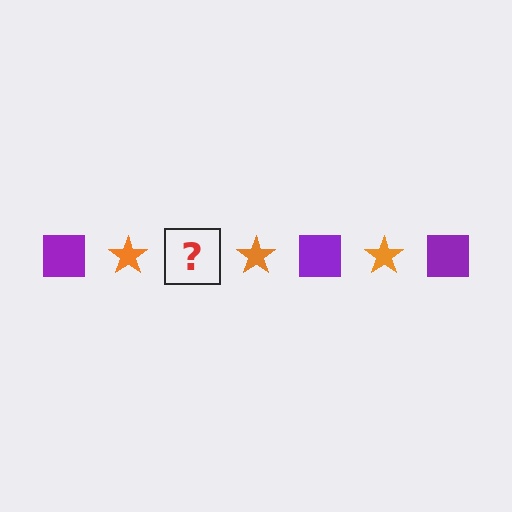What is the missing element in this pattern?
The missing element is a purple square.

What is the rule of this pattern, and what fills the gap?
The rule is that the pattern alternates between purple square and orange star. The gap should be filled with a purple square.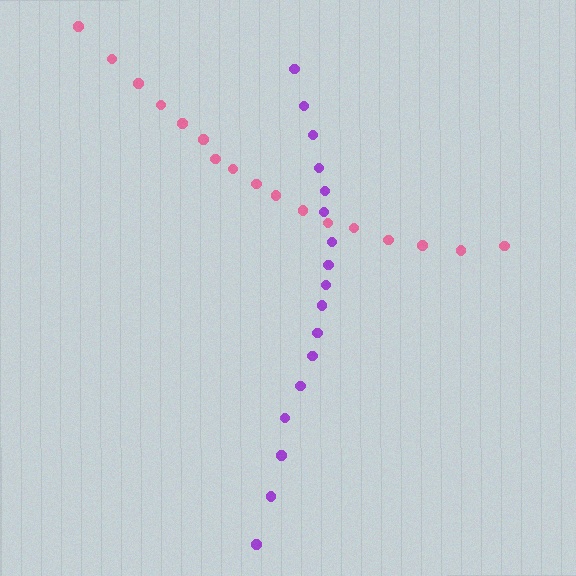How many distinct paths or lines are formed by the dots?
There are 2 distinct paths.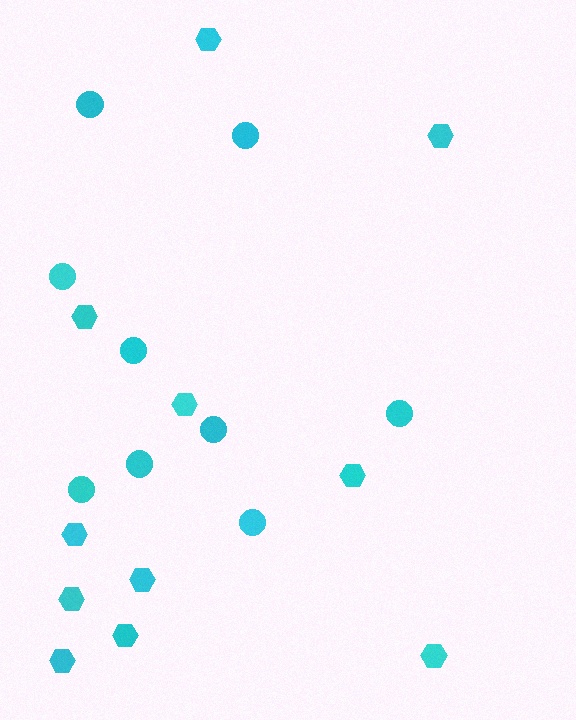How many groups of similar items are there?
There are 2 groups: one group of hexagons (11) and one group of circles (9).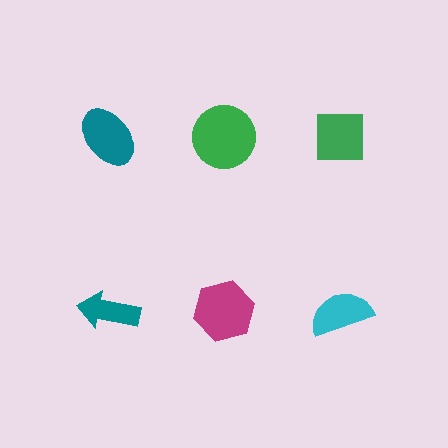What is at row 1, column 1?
A teal ellipse.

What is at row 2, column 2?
A magenta hexagon.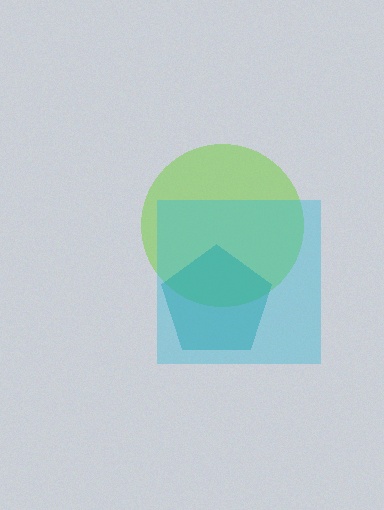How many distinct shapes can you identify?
There are 3 distinct shapes: a lime circle, a teal pentagon, a cyan square.